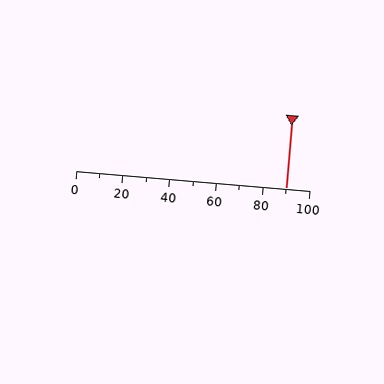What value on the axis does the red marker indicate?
The marker indicates approximately 90.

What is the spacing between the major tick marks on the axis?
The major ticks are spaced 20 apart.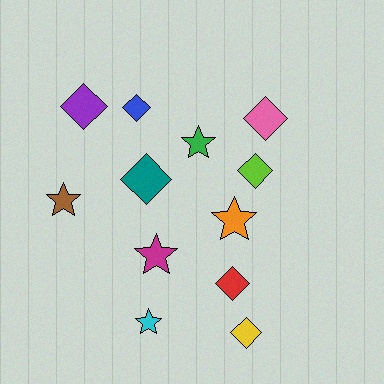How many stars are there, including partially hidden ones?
There are 5 stars.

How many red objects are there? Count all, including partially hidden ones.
There is 1 red object.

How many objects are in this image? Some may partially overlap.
There are 12 objects.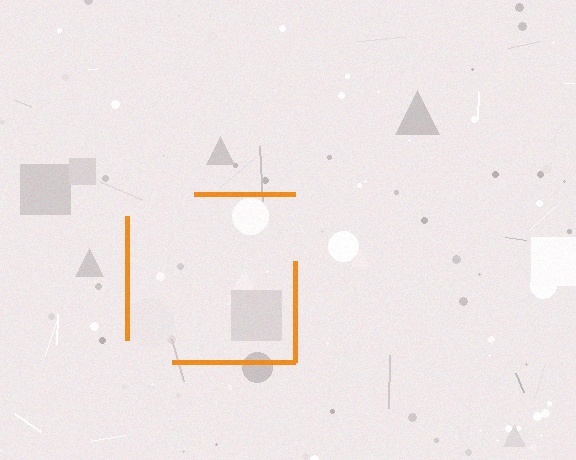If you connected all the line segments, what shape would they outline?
They would outline a square.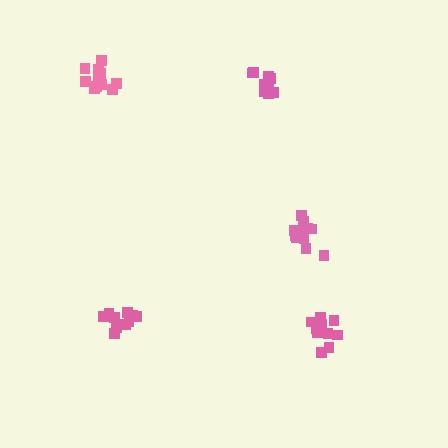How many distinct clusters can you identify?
There are 5 distinct clusters.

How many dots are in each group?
Group 1: 10 dots, Group 2: 11 dots, Group 3: 10 dots, Group 4: 12 dots, Group 5: 10 dots (53 total).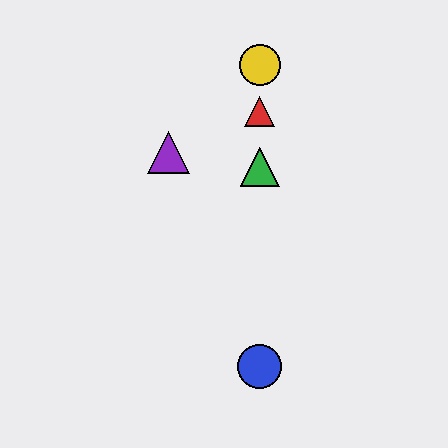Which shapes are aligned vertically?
The red triangle, the blue circle, the green triangle, the yellow circle are aligned vertically.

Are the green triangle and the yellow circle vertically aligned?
Yes, both are at x≈260.